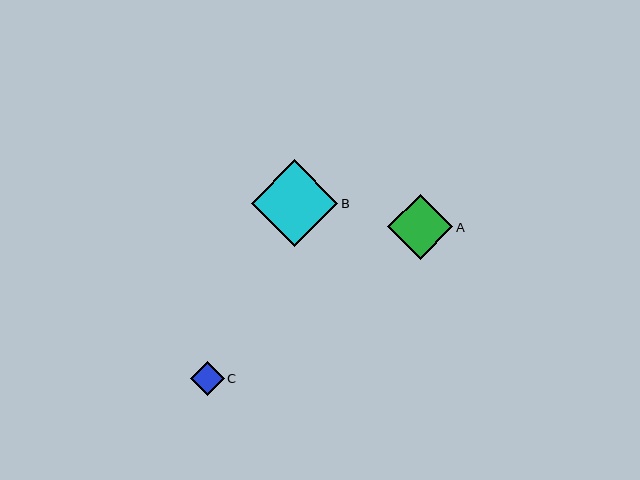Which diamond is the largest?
Diamond B is the largest with a size of approximately 87 pixels.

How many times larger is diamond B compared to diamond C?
Diamond B is approximately 2.6 times the size of diamond C.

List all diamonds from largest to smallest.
From largest to smallest: B, A, C.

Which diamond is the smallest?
Diamond C is the smallest with a size of approximately 34 pixels.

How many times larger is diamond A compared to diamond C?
Diamond A is approximately 1.9 times the size of diamond C.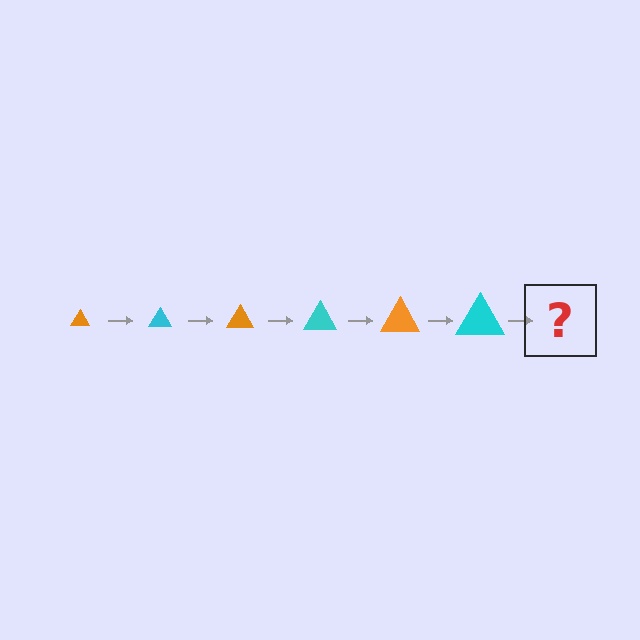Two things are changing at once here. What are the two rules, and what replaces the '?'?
The two rules are that the triangle grows larger each step and the color cycles through orange and cyan. The '?' should be an orange triangle, larger than the previous one.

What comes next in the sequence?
The next element should be an orange triangle, larger than the previous one.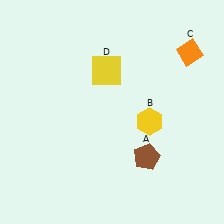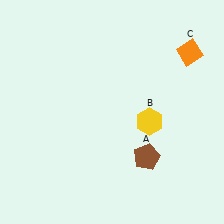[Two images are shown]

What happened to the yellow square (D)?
The yellow square (D) was removed in Image 2. It was in the top-left area of Image 1.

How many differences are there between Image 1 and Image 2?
There is 1 difference between the two images.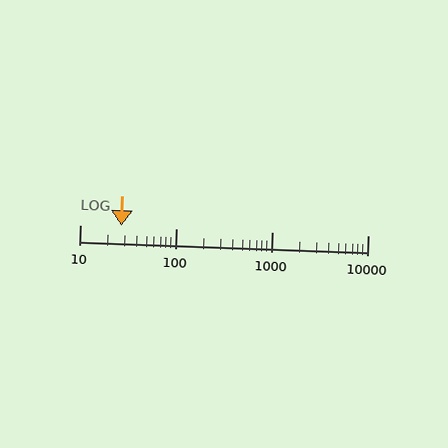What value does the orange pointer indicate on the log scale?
The pointer indicates approximately 27.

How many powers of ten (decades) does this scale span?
The scale spans 3 decades, from 10 to 10000.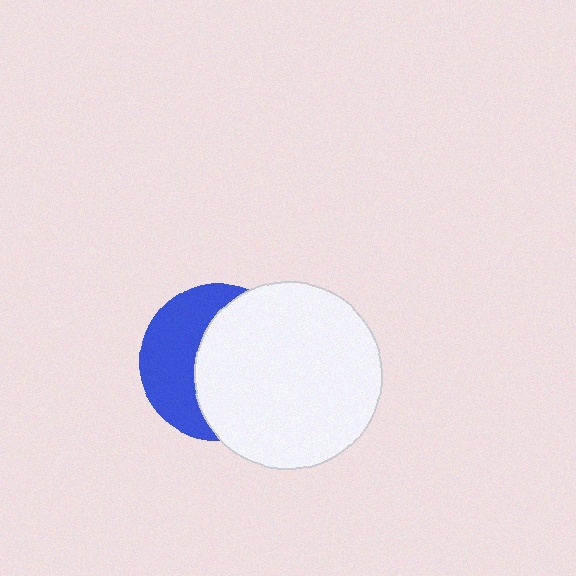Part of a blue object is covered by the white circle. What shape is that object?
It is a circle.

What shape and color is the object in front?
The object in front is a white circle.